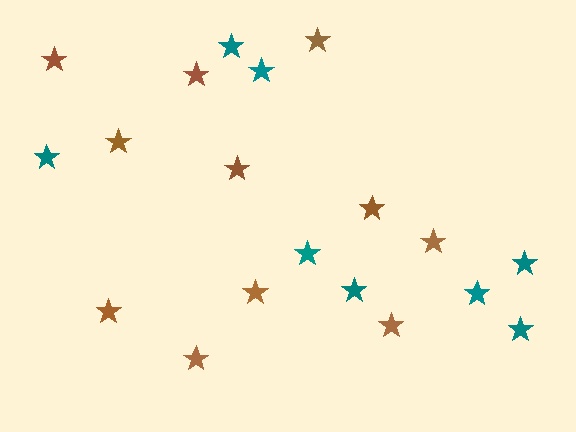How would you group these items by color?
There are 2 groups: one group of teal stars (8) and one group of brown stars (11).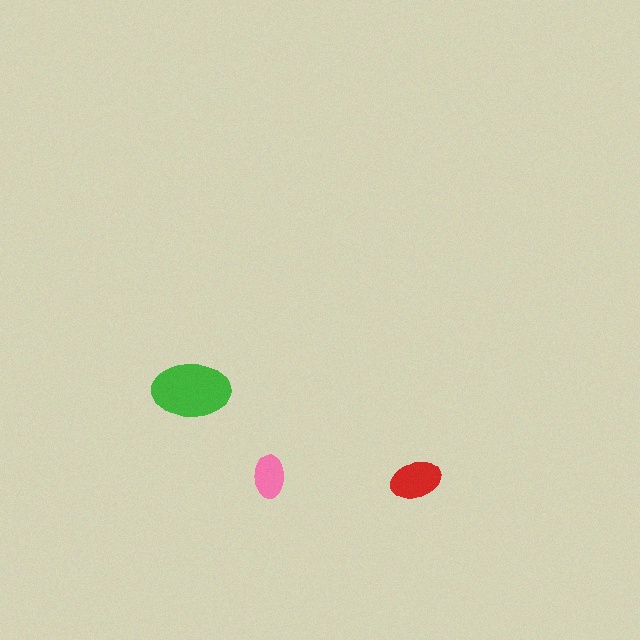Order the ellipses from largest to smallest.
the green one, the red one, the pink one.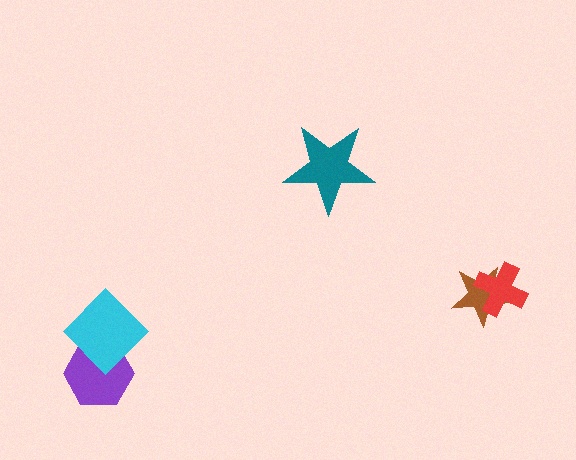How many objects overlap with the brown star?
1 object overlaps with the brown star.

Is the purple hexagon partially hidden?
Yes, it is partially covered by another shape.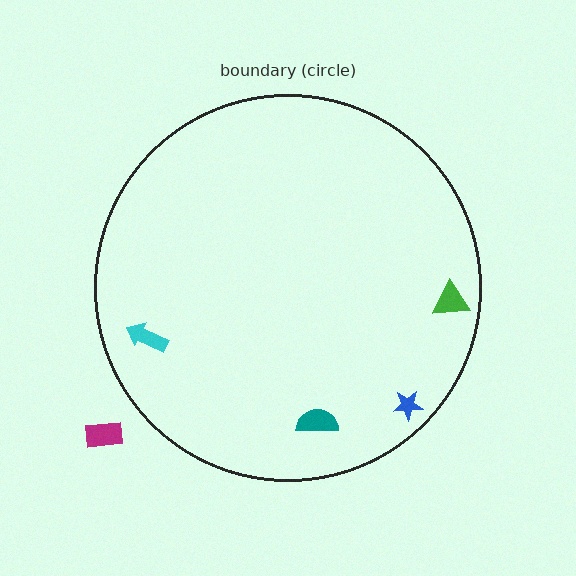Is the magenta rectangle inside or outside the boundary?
Outside.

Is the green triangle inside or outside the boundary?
Inside.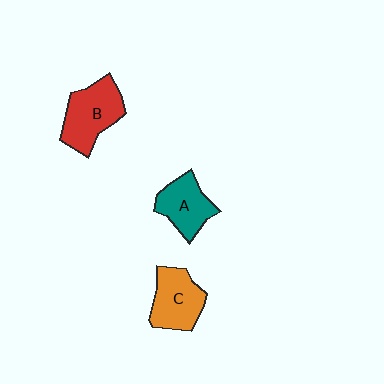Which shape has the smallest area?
Shape A (teal).